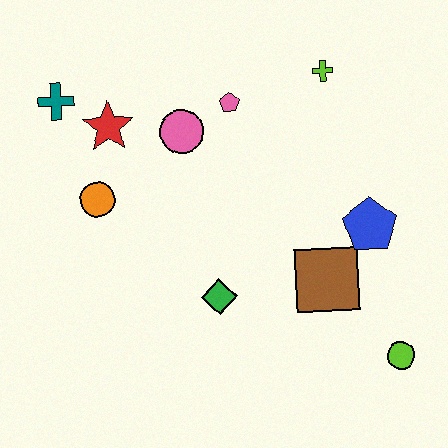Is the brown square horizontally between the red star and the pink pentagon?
No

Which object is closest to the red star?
The teal cross is closest to the red star.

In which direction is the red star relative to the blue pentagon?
The red star is to the left of the blue pentagon.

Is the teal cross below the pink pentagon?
No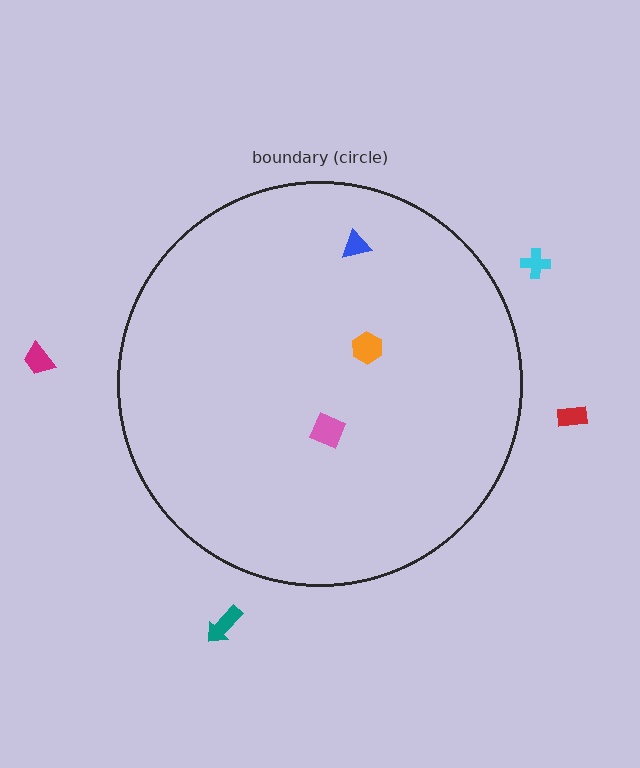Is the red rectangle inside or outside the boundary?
Outside.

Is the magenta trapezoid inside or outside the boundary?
Outside.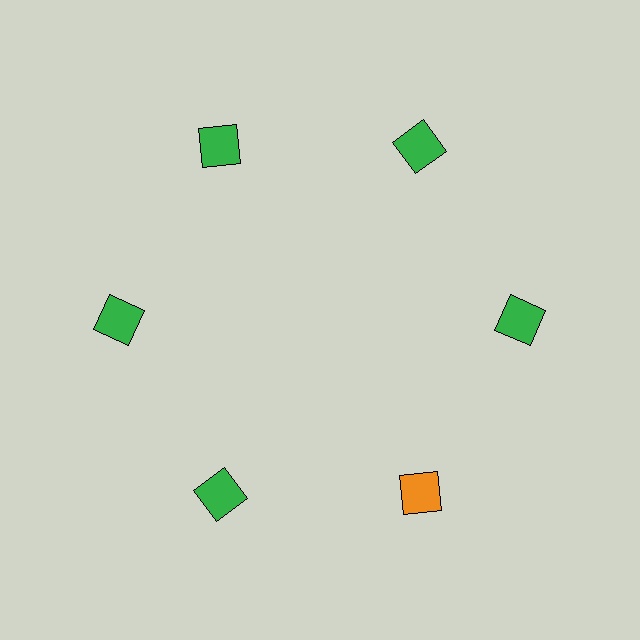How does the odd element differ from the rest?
It has a different color: orange instead of green.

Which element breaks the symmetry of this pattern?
The orange square at roughly the 5 o'clock position breaks the symmetry. All other shapes are green squares.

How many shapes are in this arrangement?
There are 6 shapes arranged in a ring pattern.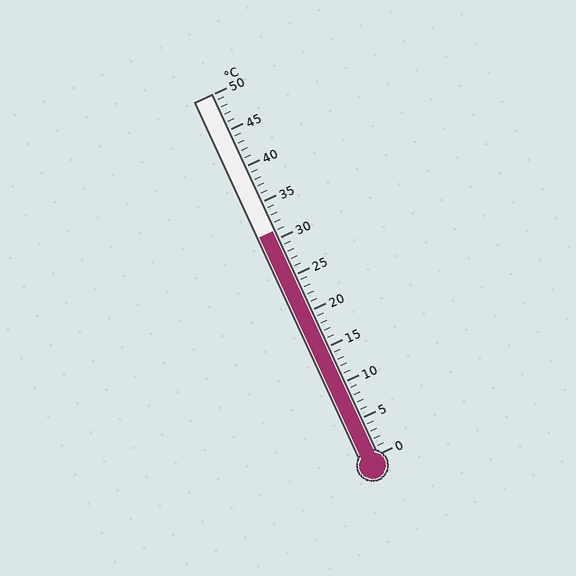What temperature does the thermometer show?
The thermometer shows approximately 31°C.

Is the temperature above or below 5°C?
The temperature is above 5°C.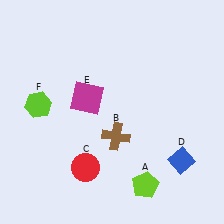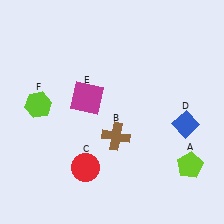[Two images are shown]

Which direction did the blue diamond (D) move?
The blue diamond (D) moved up.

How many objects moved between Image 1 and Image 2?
2 objects moved between the two images.